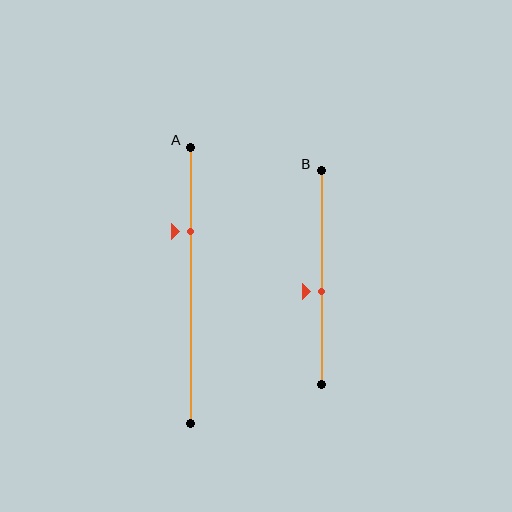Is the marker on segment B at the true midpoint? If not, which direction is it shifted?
No, the marker on segment B is shifted downward by about 6% of the segment length.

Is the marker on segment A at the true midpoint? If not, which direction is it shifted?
No, the marker on segment A is shifted upward by about 19% of the segment length.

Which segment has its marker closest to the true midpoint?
Segment B has its marker closest to the true midpoint.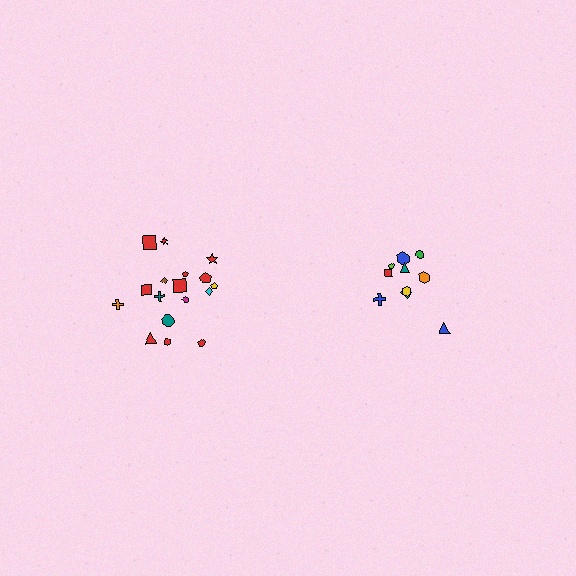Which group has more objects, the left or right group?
The left group.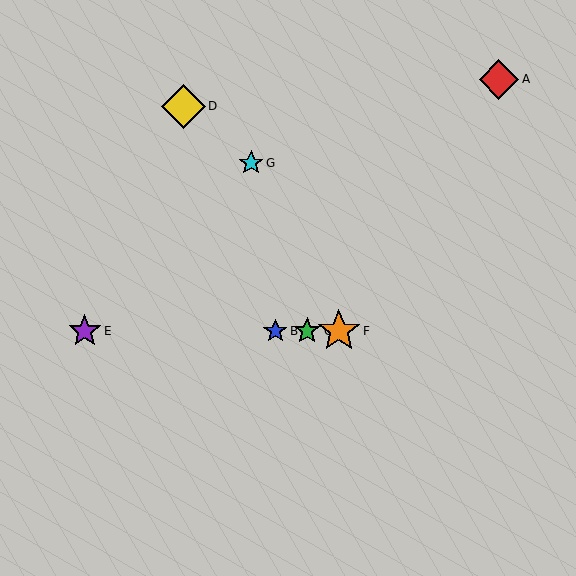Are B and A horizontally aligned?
No, B is at y≈331 and A is at y≈79.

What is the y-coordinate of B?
Object B is at y≈331.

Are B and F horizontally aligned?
Yes, both are at y≈331.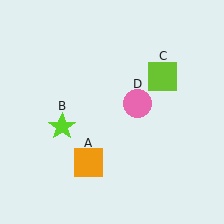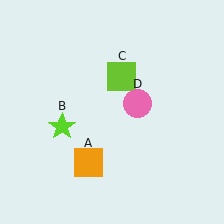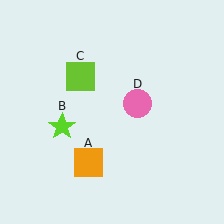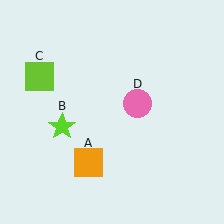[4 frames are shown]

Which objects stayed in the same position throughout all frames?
Orange square (object A) and lime star (object B) and pink circle (object D) remained stationary.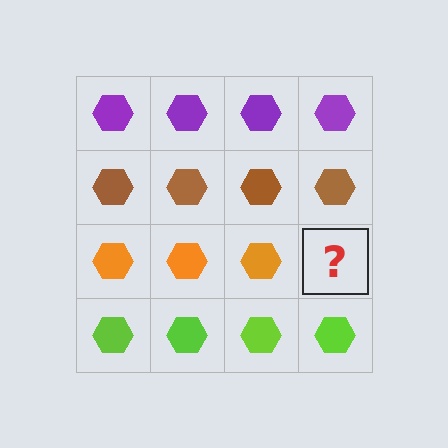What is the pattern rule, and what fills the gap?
The rule is that each row has a consistent color. The gap should be filled with an orange hexagon.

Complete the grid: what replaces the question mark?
The question mark should be replaced with an orange hexagon.